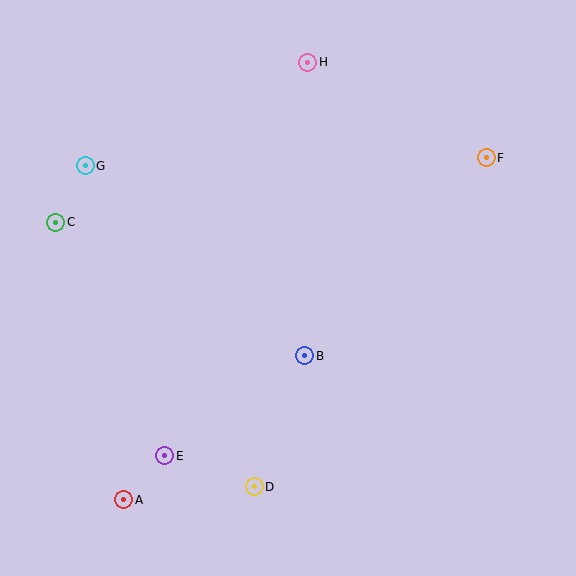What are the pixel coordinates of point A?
Point A is at (124, 500).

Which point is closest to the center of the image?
Point B at (305, 356) is closest to the center.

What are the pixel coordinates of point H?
Point H is at (308, 62).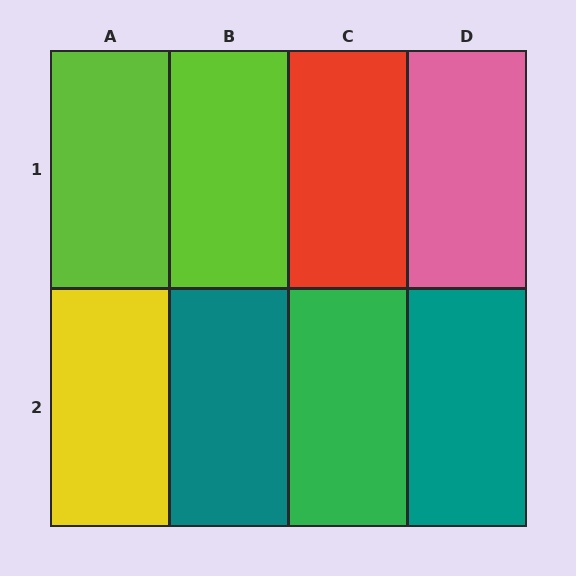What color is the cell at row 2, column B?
Teal.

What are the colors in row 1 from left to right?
Lime, lime, red, pink.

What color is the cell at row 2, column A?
Yellow.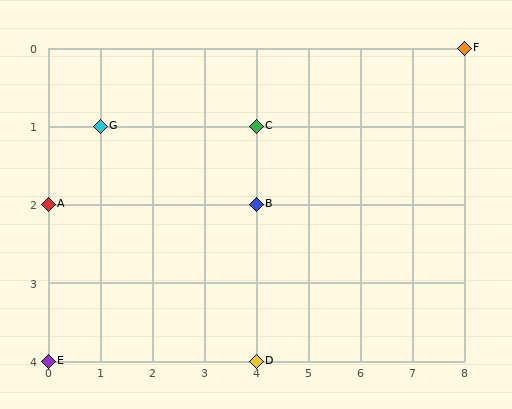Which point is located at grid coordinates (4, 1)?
Point C is at (4, 1).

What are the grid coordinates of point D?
Point D is at grid coordinates (4, 4).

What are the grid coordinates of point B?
Point B is at grid coordinates (4, 2).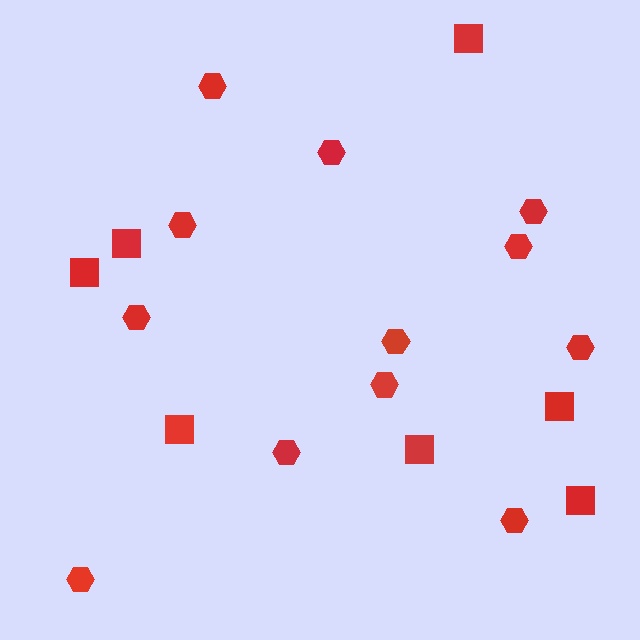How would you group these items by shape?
There are 2 groups: one group of squares (7) and one group of hexagons (12).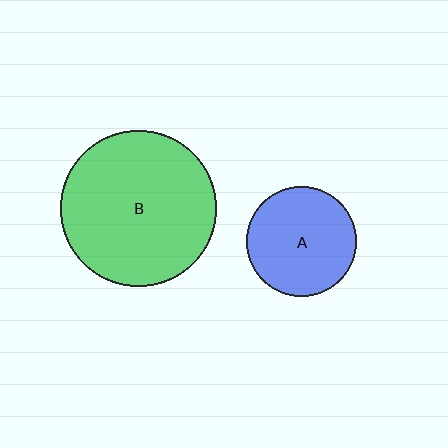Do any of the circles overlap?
No, none of the circles overlap.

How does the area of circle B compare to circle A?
Approximately 2.0 times.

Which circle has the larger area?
Circle B (green).